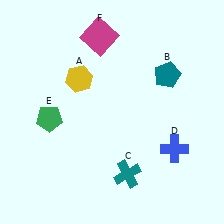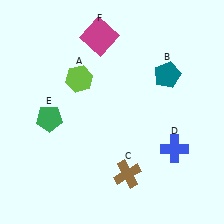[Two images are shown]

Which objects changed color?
A changed from yellow to lime. C changed from teal to brown.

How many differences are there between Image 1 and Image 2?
There are 2 differences between the two images.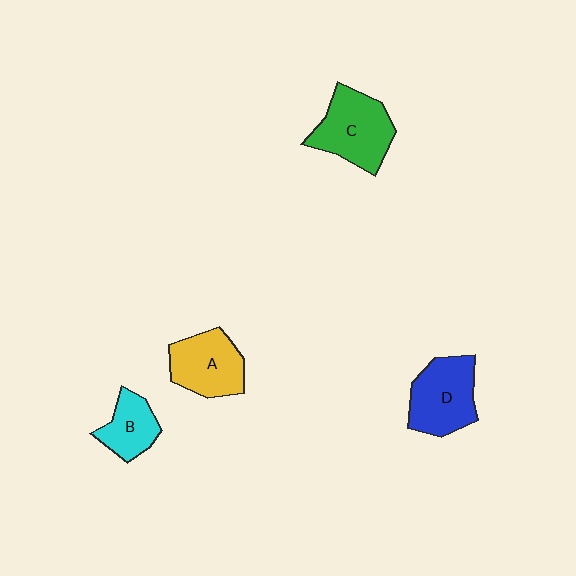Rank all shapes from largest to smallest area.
From largest to smallest: C (green), D (blue), A (yellow), B (cyan).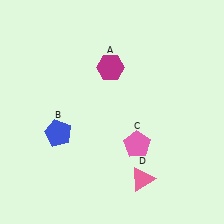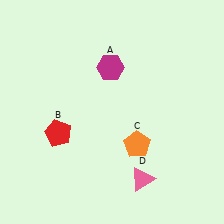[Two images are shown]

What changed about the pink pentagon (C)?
In Image 1, C is pink. In Image 2, it changed to orange.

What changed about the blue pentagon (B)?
In Image 1, B is blue. In Image 2, it changed to red.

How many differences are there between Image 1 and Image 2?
There are 2 differences between the two images.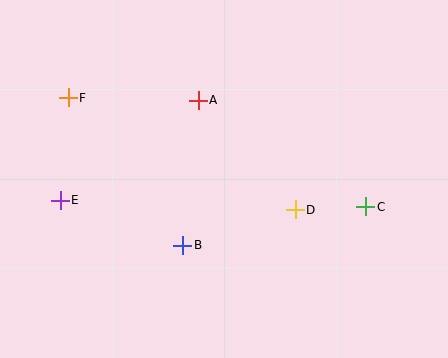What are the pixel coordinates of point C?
Point C is at (366, 207).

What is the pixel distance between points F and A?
The distance between F and A is 130 pixels.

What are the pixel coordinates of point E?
Point E is at (60, 200).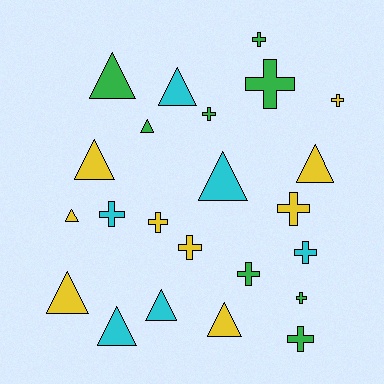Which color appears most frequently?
Yellow, with 9 objects.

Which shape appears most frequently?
Cross, with 12 objects.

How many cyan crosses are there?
There are 2 cyan crosses.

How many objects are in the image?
There are 23 objects.